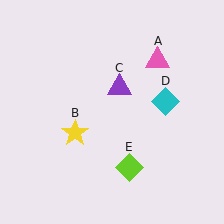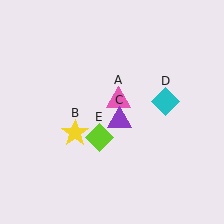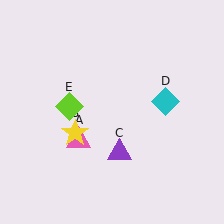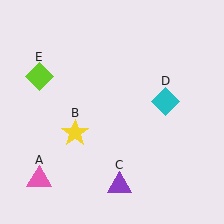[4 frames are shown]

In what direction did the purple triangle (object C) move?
The purple triangle (object C) moved down.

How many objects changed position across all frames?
3 objects changed position: pink triangle (object A), purple triangle (object C), lime diamond (object E).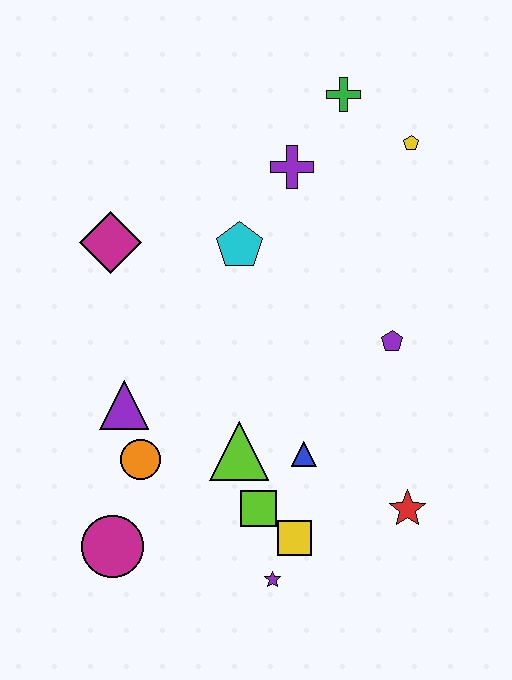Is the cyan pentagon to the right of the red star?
No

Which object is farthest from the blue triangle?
The green cross is farthest from the blue triangle.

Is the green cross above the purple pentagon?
Yes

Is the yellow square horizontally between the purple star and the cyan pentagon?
No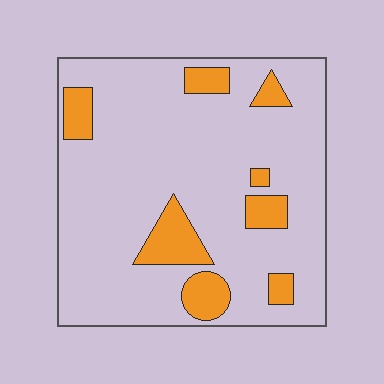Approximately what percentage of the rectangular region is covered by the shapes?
Approximately 15%.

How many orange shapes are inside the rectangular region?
8.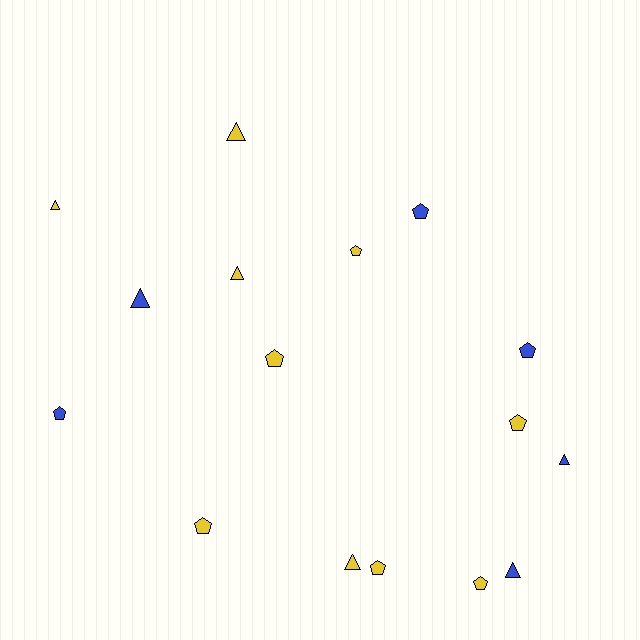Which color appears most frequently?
Yellow, with 10 objects.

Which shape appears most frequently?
Pentagon, with 9 objects.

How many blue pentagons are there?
There are 3 blue pentagons.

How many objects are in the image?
There are 16 objects.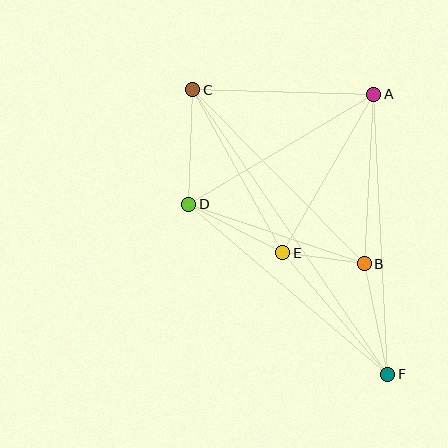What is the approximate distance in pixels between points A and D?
The distance between A and D is approximately 216 pixels.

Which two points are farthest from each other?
Points C and F are farthest from each other.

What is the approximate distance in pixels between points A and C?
The distance between A and C is approximately 181 pixels.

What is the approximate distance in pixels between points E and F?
The distance between E and F is approximately 160 pixels.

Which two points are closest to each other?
Points B and E are closest to each other.